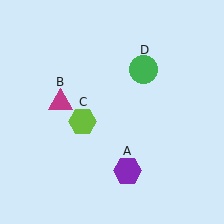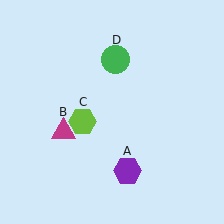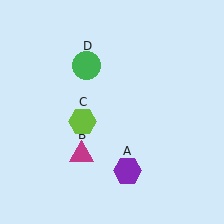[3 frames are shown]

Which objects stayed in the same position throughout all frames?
Purple hexagon (object A) and lime hexagon (object C) remained stationary.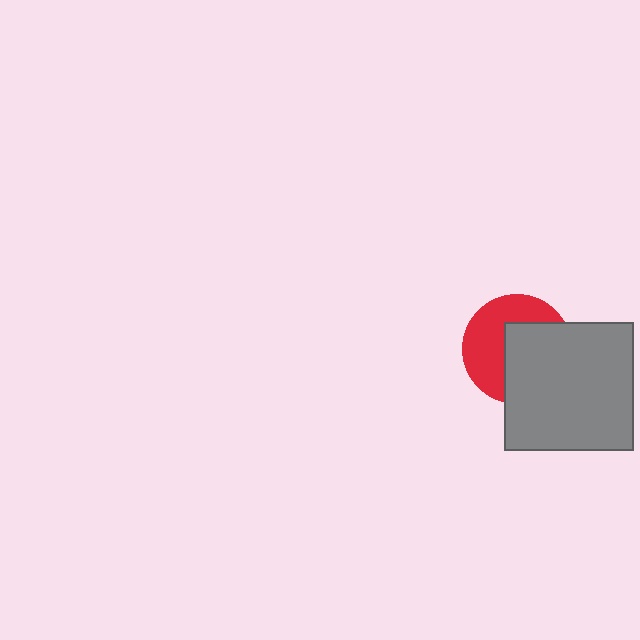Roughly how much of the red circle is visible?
About half of it is visible (roughly 48%).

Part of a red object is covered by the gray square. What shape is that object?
It is a circle.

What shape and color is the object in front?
The object in front is a gray square.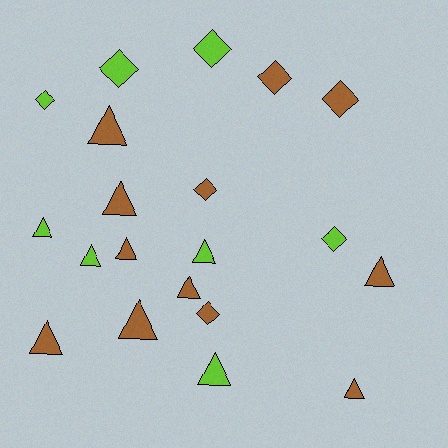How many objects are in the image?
There are 20 objects.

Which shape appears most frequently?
Triangle, with 12 objects.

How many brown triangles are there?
There are 8 brown triangles.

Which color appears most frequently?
Brown, with 12 objects.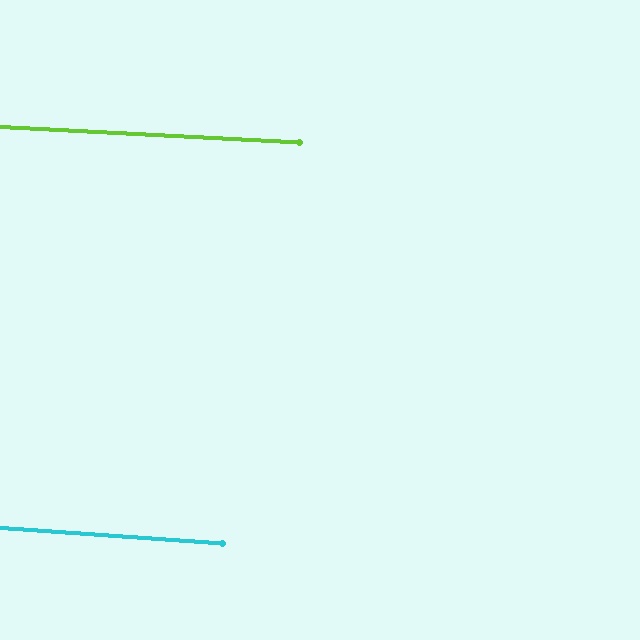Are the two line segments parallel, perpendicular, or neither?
Parallel — their directions differ by only 1.2°.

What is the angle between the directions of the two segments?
Approximately 1 degree.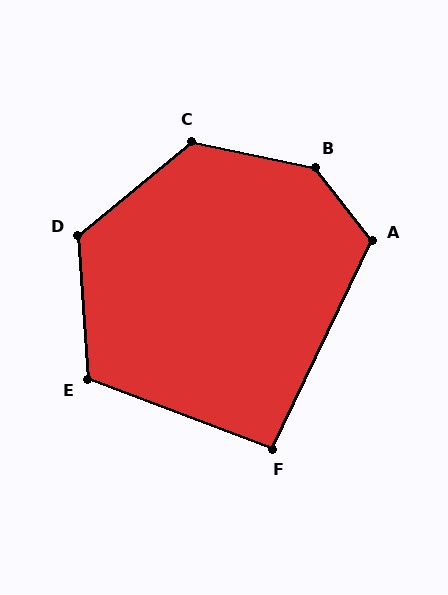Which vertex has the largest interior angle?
B, at approximately 140 degrees.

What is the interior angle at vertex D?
Approximately 125 degrees (obtuse).